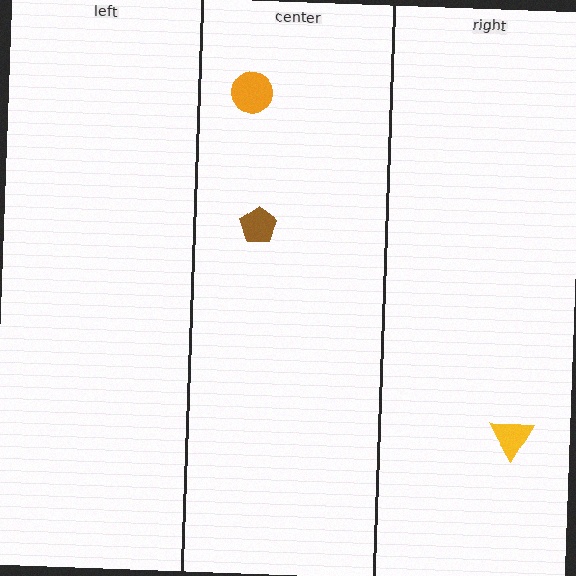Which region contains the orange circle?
The center region.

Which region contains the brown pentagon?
The center region.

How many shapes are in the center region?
2.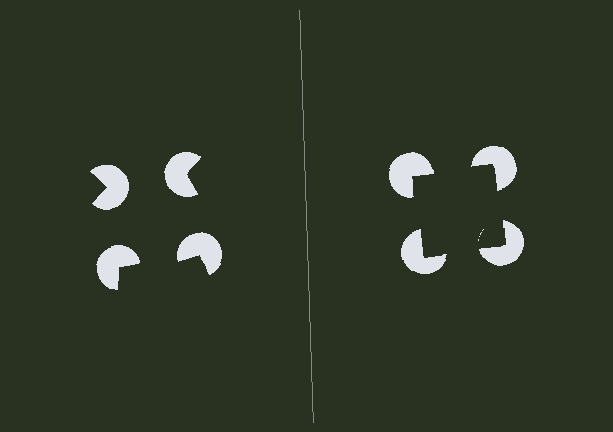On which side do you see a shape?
An illusory square appears on the right side. On the left side the wedge cuts are rotated, so no coherent shape forms.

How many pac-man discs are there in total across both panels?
8 — 4 on each side.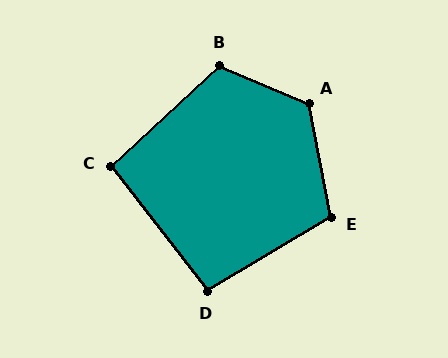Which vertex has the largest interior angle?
A, at approximately 124 degrees.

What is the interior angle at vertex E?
Approximately 110 degrees (obtuse).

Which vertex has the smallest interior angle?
C, at approximately 95 degrees.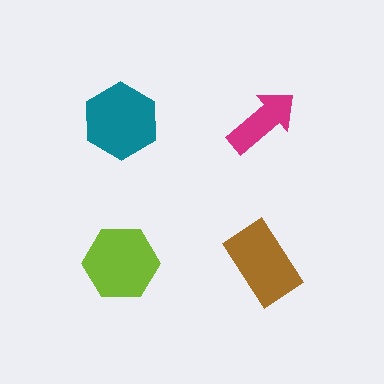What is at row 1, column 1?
A teal hexagon.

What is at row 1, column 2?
A magenta arrow.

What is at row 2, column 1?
A lime hexagon.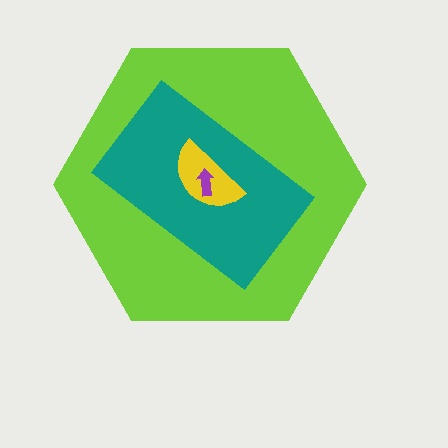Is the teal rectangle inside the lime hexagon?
Yes.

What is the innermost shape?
The purple arrow.